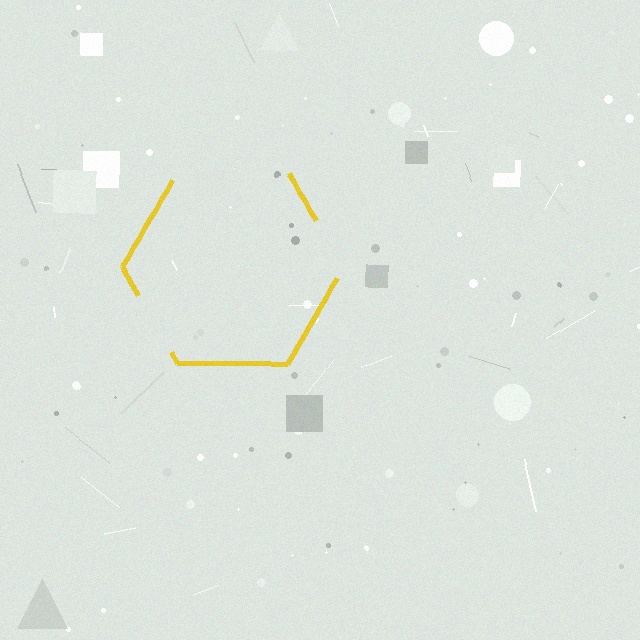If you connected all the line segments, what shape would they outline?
They would outline a hexagon.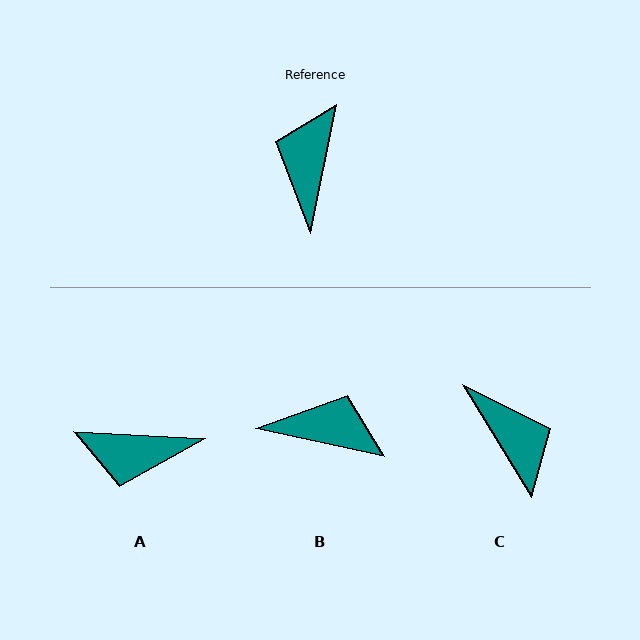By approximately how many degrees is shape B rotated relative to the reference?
Approximately 91 degrees clockwise.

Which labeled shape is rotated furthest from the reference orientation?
C, about 137 degrees away.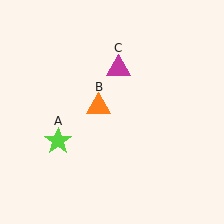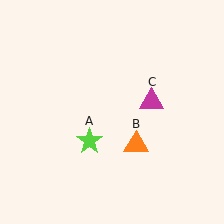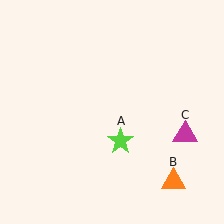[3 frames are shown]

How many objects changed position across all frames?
3 objects changed position: lime star (object A), orange triangle (object B), magenta triangle (object C).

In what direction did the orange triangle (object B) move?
The orange triangle (object B) moved down and to the right.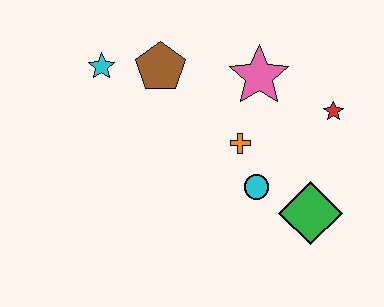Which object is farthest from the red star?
The cyan star is farthest from the red star.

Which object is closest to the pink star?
The orange cross is closest to the pink star.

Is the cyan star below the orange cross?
No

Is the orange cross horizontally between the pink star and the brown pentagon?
Yes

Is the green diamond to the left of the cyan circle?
No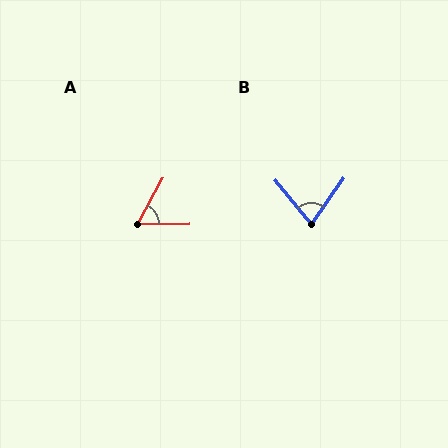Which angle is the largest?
B, at approximately 75 degrees.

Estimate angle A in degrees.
Approximately 60 degrees.